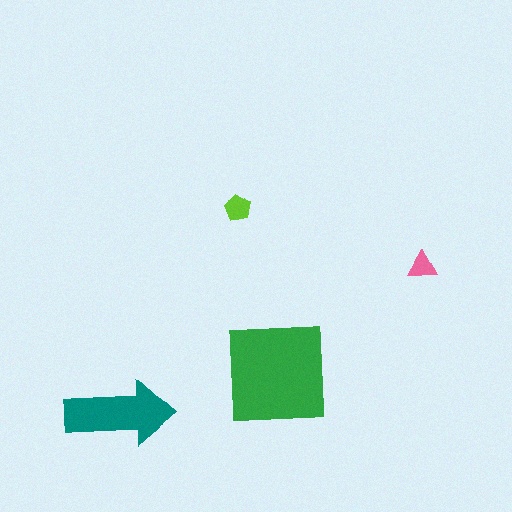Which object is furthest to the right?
The pink triangle is rightmost.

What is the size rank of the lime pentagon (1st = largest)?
3rd.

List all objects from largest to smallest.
The green square, the teal arrow, the lime pentagon, the pink triangle.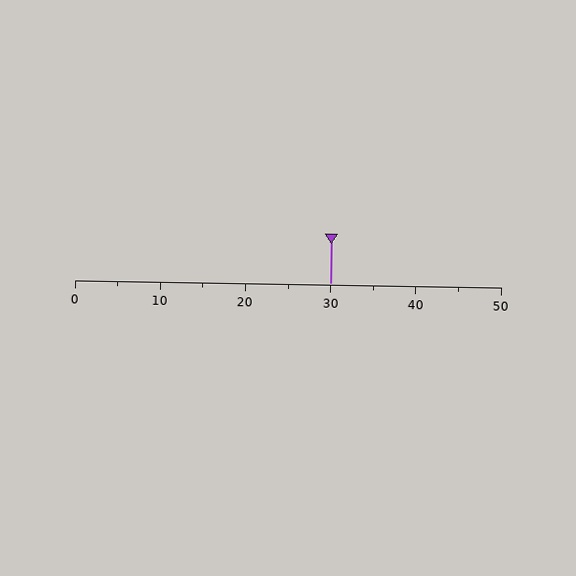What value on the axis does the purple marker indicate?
The marker indicates approximately 30.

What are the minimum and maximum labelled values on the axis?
The axis runs from 0 to 50.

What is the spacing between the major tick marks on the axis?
The major ticks are spaced 10 apart.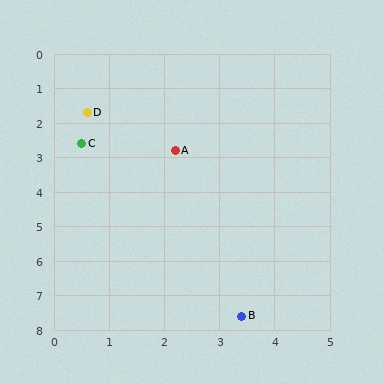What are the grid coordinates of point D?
Point D is at approximately (0.6, 1.7).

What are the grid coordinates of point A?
Point A is at approximately (2.2, 2.8).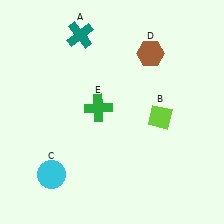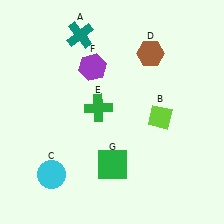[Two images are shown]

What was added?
A purple hexagon (F), a green square (G) were added in Image 2.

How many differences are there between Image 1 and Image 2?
There are 2 differences between the two images.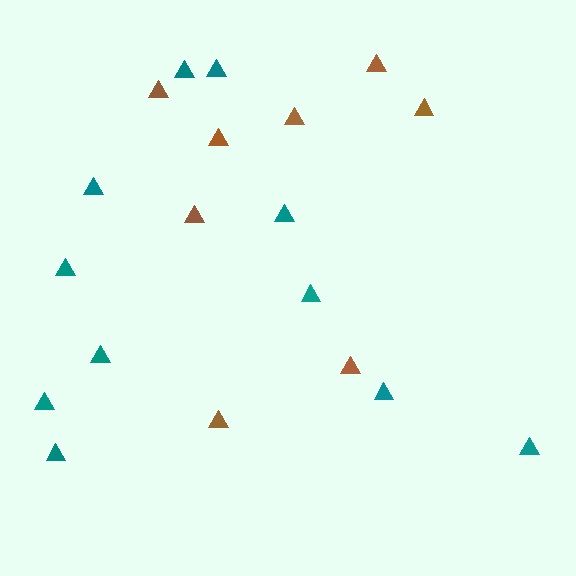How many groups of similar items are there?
There are 2 groups: one group of teal triangles (11) and one group of brown triangles (8).